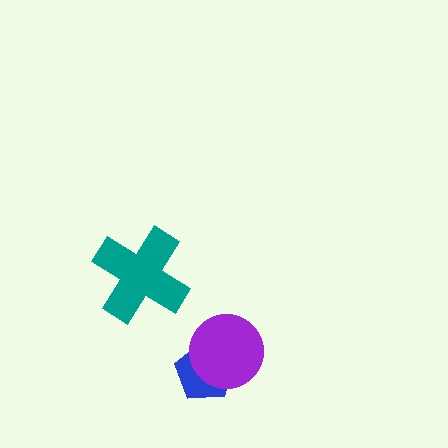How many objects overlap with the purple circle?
1 object overlaps with the purple circle.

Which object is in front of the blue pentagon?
The purple circle is in front of the blue pentagon.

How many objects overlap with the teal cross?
0 objects overlap with the teal cross.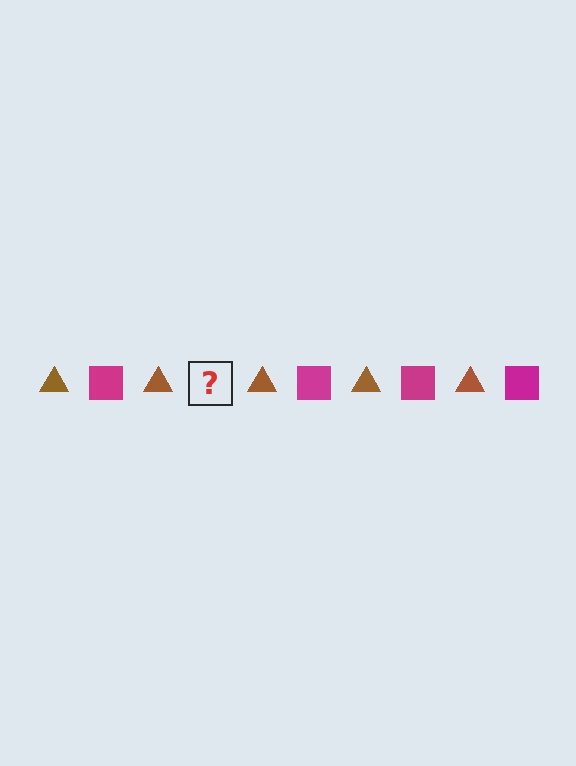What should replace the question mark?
The question mark should be replaced with a magenta square.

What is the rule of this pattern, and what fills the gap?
The rule is that the pattern alternates between brown triangle and magenta square. The gap should be filled with a magenta square.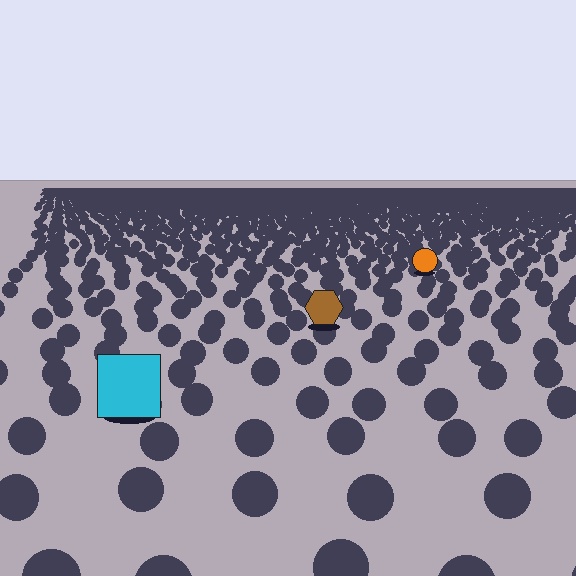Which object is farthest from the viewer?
The orange circle is farthest from the viewer. It appears smaller and the ground texture around it is denser.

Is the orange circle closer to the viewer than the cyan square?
No. The cyan square is closer — you can tell from the texture gradient: the ground texture is coarser near it.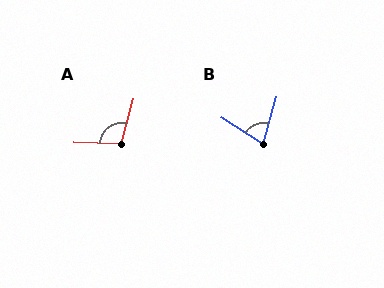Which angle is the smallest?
B, at approximately 73 degrees.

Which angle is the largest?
A, at approximately 104 degrees.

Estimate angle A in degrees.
Approximately 104 degrees.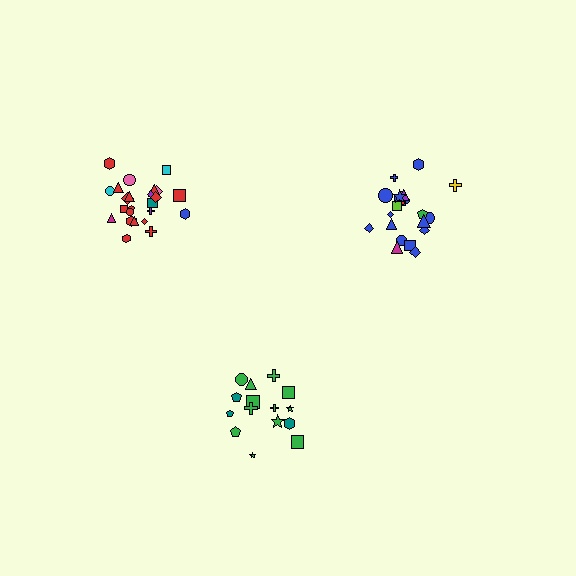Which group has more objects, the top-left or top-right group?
The top-left group.